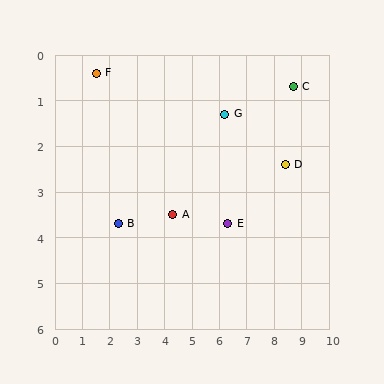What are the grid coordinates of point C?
Point C is at approximately (8.7, 0.7).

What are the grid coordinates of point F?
Point F is at approximately (1.5, 0.4).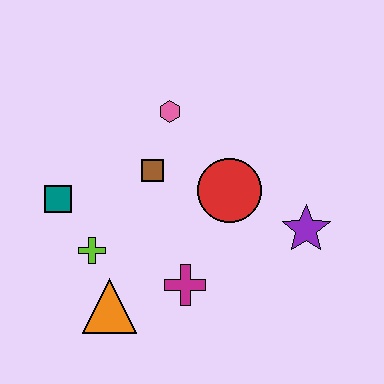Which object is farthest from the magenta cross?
The pink hexagon is farthest from the magenta cross.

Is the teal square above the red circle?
No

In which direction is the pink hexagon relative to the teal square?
The pink hexagon is to the right of the teal square.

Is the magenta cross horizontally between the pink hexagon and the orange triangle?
No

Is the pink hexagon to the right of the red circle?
No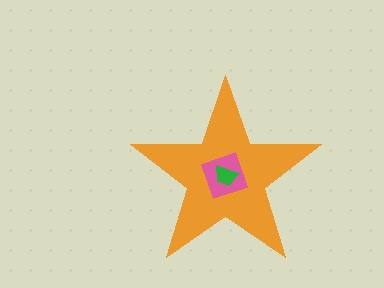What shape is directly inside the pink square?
The green trapezoid.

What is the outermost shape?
The orange star.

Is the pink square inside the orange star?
Yes.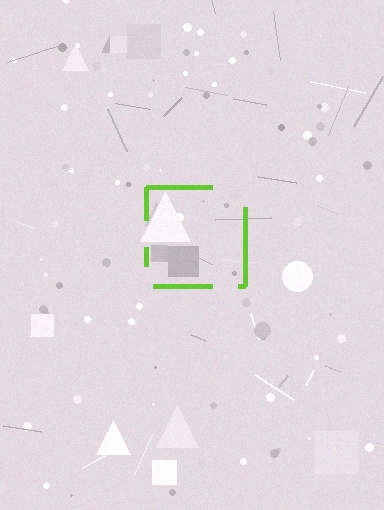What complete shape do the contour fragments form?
The contour fragments form a square.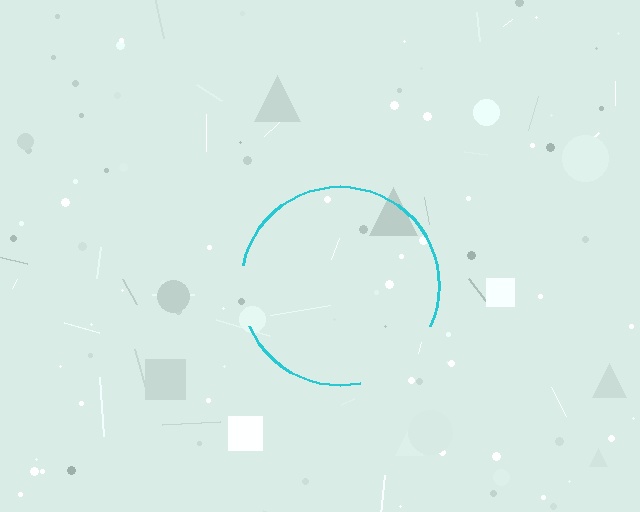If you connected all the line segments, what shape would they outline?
They would outline a circle.